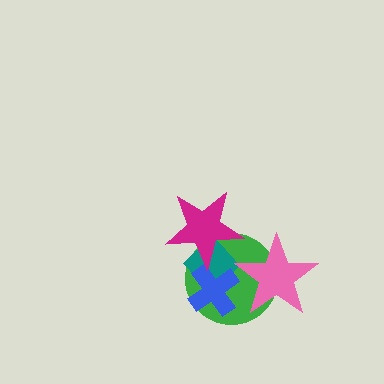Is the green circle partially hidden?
Yes, it is partially covered by another shape.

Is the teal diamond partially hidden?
Yes, it is partially covered by another shape.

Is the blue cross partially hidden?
No, no other shape covers it.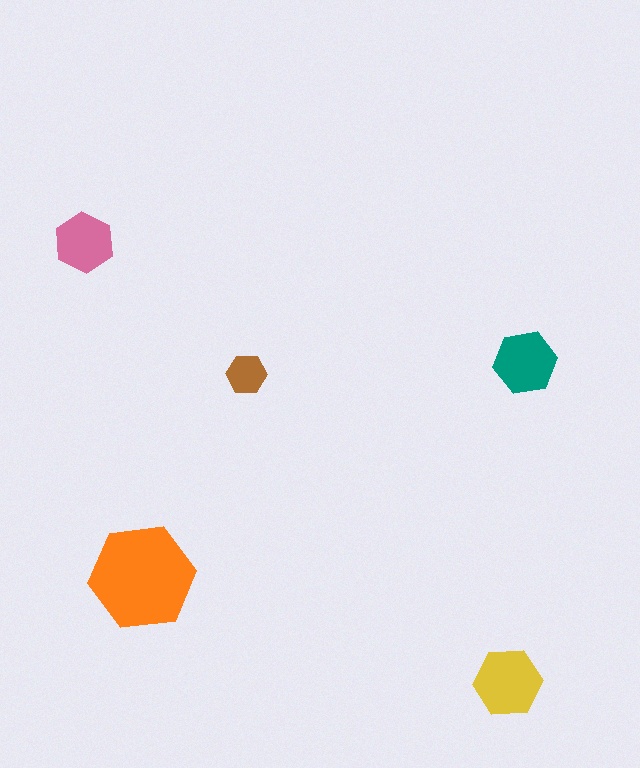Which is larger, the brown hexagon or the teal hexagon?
The teal one.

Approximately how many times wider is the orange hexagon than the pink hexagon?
About 2 times wider.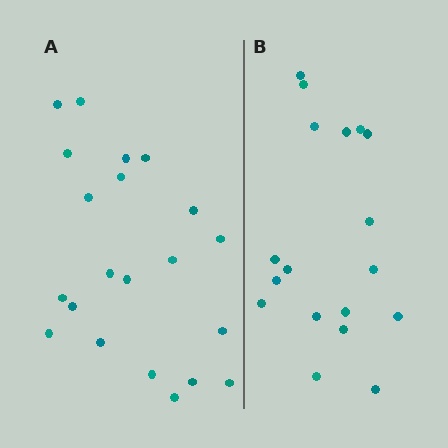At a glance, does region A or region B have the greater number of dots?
Region A (the left region) has more dots.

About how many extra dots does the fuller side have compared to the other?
Region A has just a few more — roughly 2 or 3 more dots than region B.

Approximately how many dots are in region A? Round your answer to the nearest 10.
About 20 dots. (The exact count is 21, which rounds to 20.)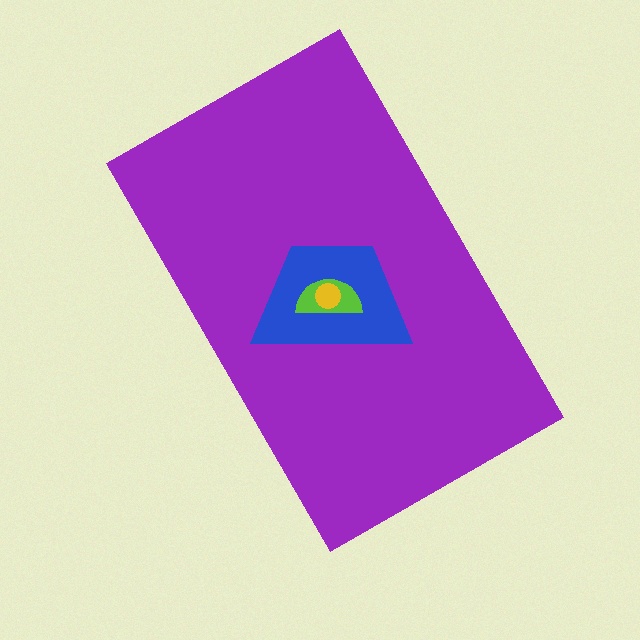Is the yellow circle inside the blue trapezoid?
Yes.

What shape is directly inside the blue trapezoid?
The lime semicircle.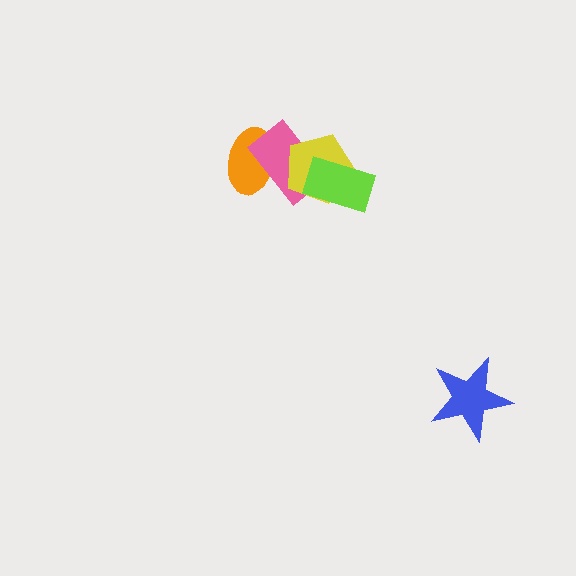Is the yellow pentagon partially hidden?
Yes, it is partially covered by another shape.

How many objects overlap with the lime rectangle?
2 objects overlap with the lime rectangle.